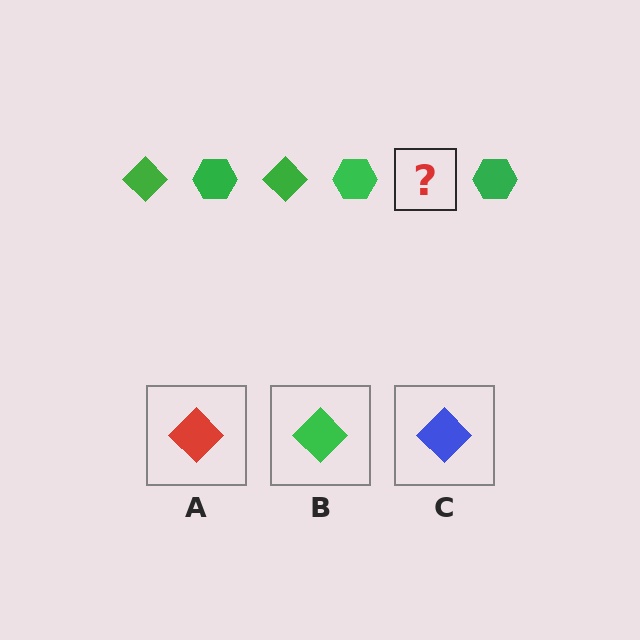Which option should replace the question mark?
Option B.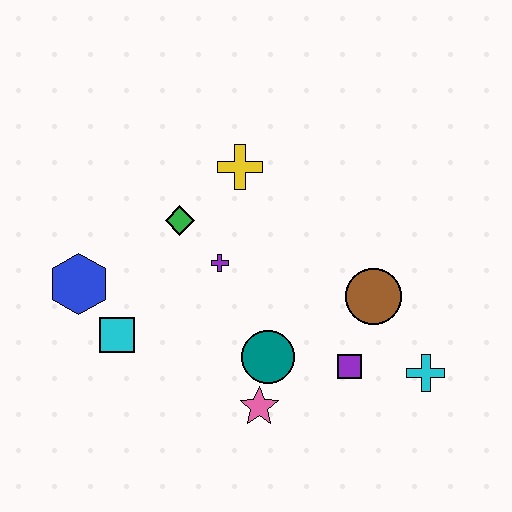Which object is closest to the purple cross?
The green diamond is closest to the purple cross.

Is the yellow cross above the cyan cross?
Yes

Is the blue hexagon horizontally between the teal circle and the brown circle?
No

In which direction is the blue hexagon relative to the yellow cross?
The blue hexagon is to the left of the yellow cross.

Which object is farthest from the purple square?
The blue hexagon is farthest from the purple square.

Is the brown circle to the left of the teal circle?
No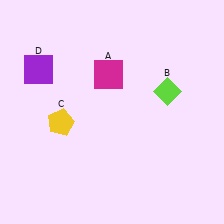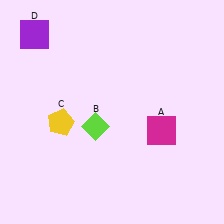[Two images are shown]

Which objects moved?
The objects that moved are: the magenta square (A), the lime diamond (B), the purple square (D).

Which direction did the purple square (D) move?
The purple square (D) moved up.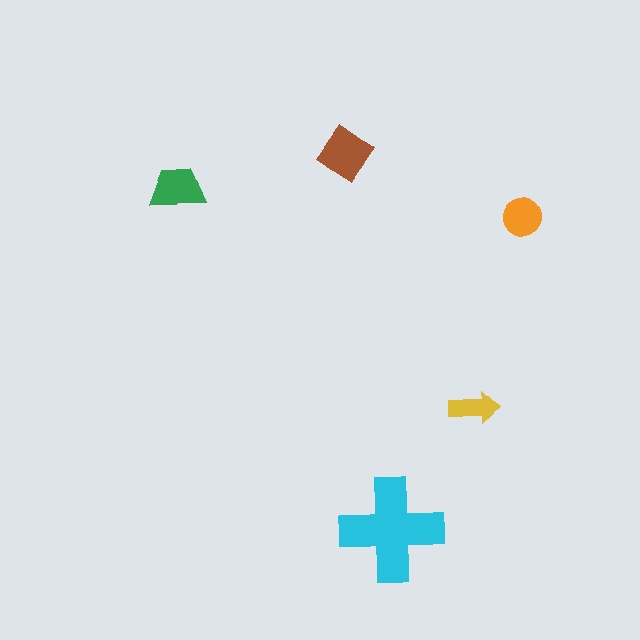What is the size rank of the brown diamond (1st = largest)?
2nd.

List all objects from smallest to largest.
The yellow arrow, the orange circle, the green trapezoid, the brown diamond, the cyan cross.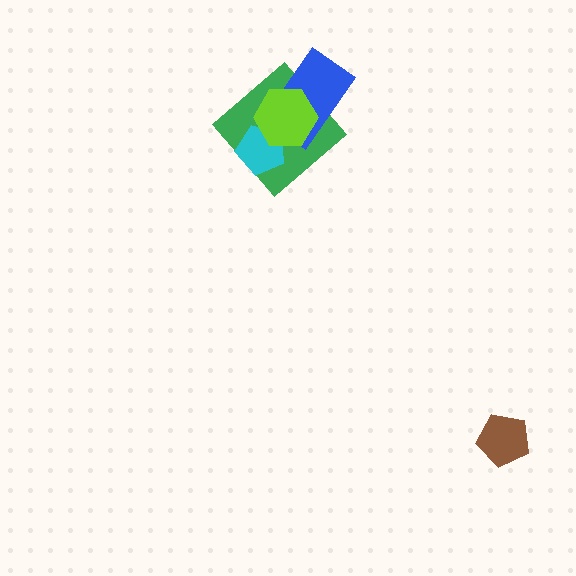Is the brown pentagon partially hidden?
No, no other shape covers it.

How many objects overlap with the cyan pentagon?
2 objects overlap with the cyan pentagon.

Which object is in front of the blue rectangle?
The lime hexagon is in front of the blue rectangle.